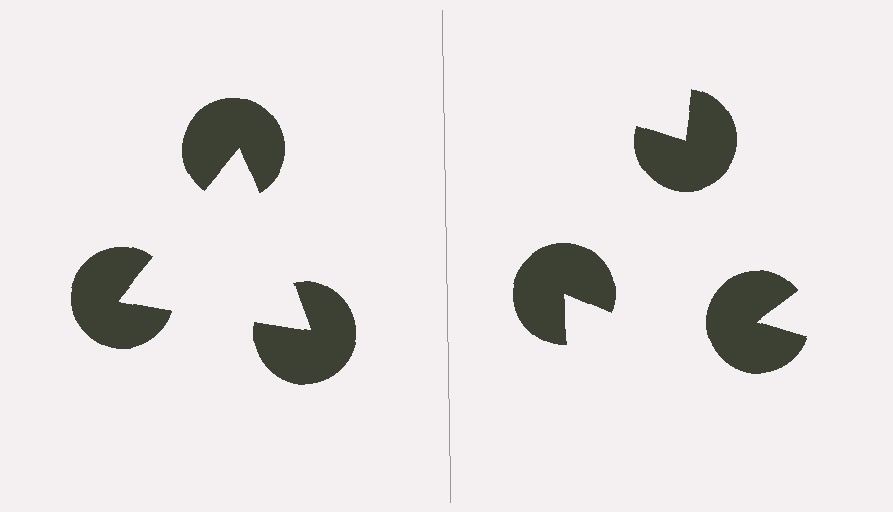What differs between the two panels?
The pac-man discs are positioned identically on both sides; only the wedge orientations differ. On the left they align to a triangle; on the right they are misaligned.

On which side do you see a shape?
An illusory triangle appears on the left side. On the right side the wedge cuts are rotated, so no coherent shape forms.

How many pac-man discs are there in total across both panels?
6 — 3 on each side.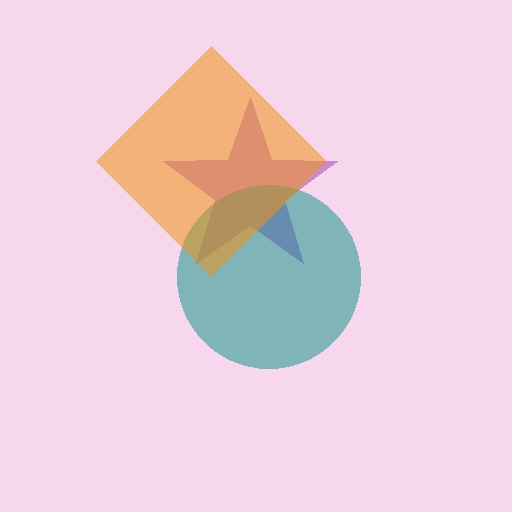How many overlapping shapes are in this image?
There are 3 overlapping shapes in the image.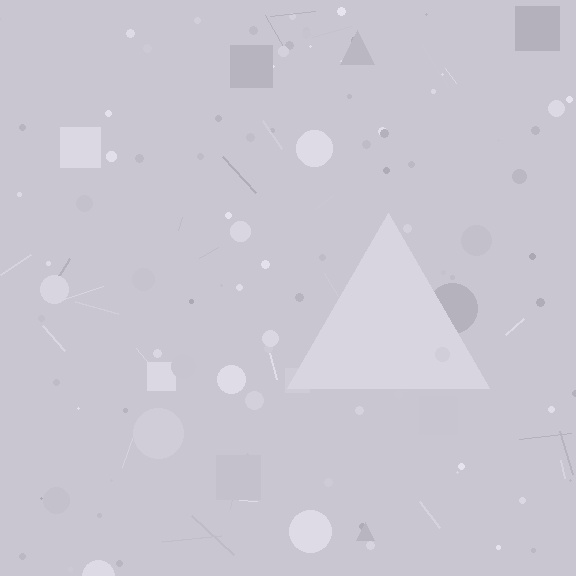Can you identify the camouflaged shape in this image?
The camouflaged shape is a triangle.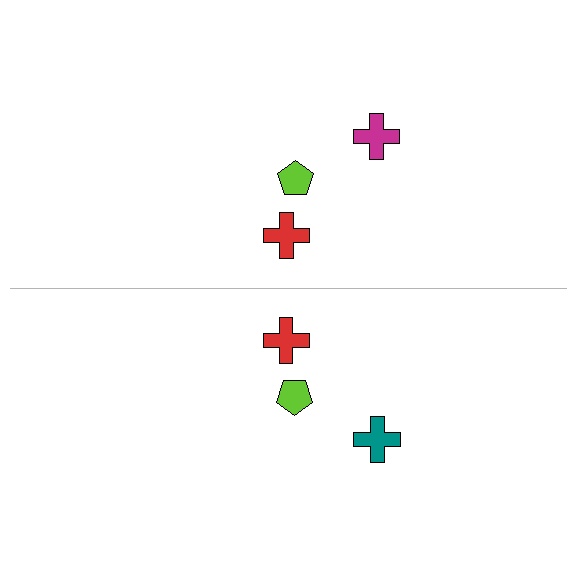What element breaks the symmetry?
The teal cross on the bottom side breaks the symmetry — its mirror counterpart is magenta.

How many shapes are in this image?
There are 6 shapes in this image.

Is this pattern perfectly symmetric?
No, the pattern is not perfectly symmetric. The teal cross on the bottom side breaks the symmetry — its mirror counterpart is magenta.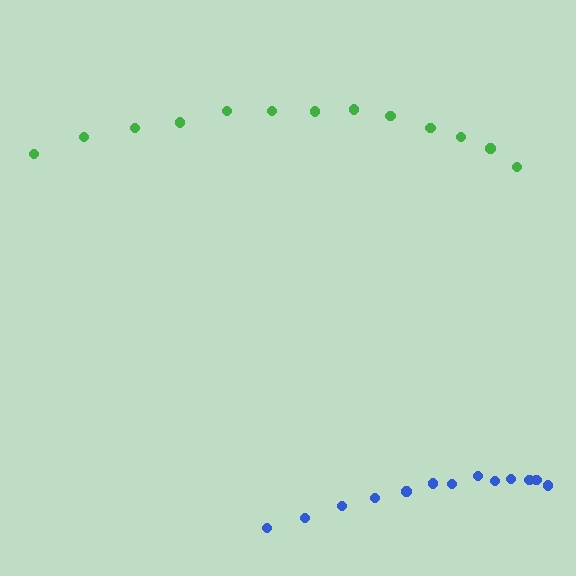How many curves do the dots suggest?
There are 2 distinct paths.